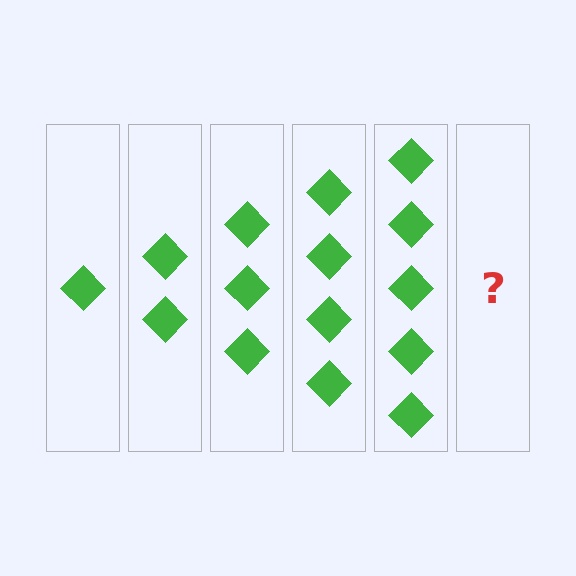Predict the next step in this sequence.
The next step is 6 diamonds.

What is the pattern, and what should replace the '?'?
The pattern is that each step adds one more diamond. The '?' should be 6 diamonds.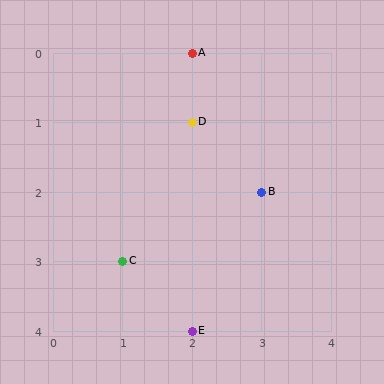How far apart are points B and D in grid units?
Points B and D are 1 column and 1 row apart (about 1.4 grid units diagonally).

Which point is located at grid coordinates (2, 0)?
Point A is at (2, 0).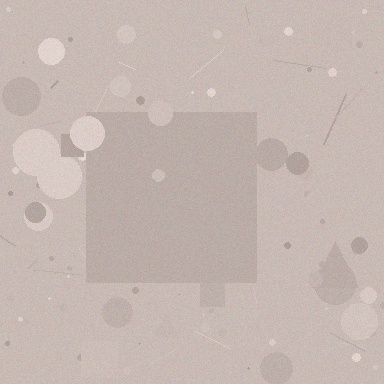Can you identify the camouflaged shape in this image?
The camouflaged shape is a square.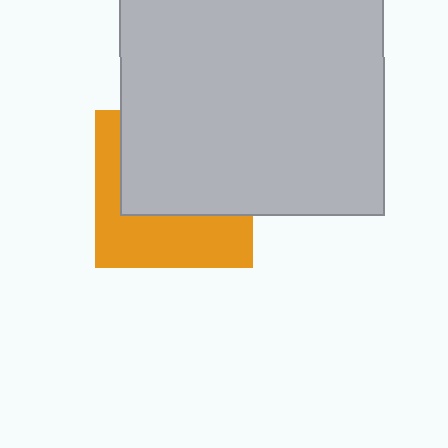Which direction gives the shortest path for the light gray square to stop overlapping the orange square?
Moving up gives the shortest separation.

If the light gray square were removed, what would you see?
You would see the complete orange square.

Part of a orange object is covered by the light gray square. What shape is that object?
It is a square.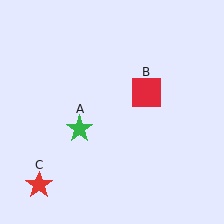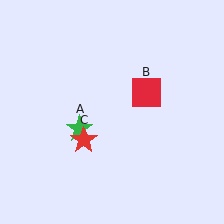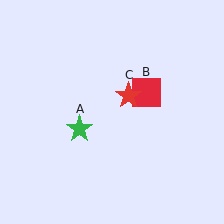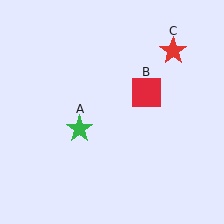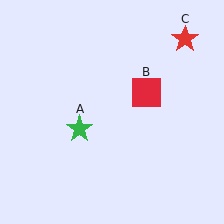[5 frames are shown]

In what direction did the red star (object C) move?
The red star (object C) moved up and to the right.